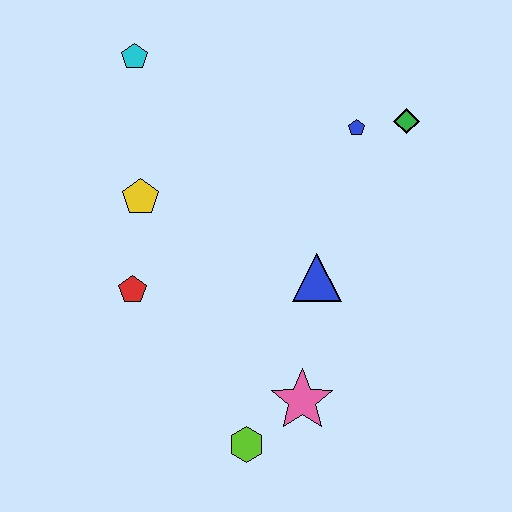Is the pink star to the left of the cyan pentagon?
No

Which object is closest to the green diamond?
The blue pentagon is closest to the green diamond.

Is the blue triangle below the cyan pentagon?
Yes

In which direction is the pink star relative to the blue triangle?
The pink star is below the blue triangle.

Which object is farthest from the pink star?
The cyan pentagon is farthest from the pink star.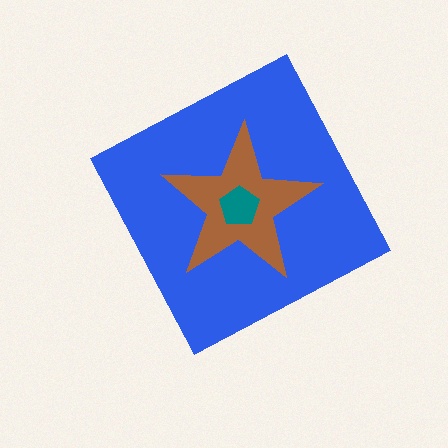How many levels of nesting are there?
3.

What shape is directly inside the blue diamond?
The brown star.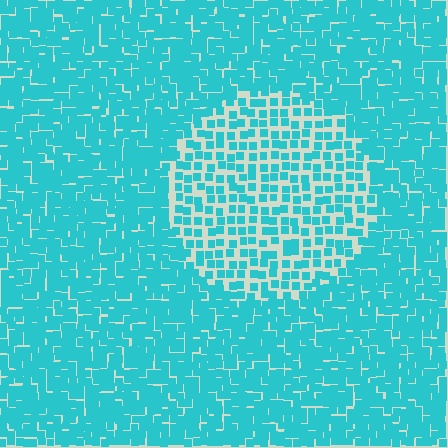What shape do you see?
I see a circle.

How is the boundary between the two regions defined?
The boundary is defined by a change in element density (approximately 2.0x ratio). All elements are the same color, size, and shape.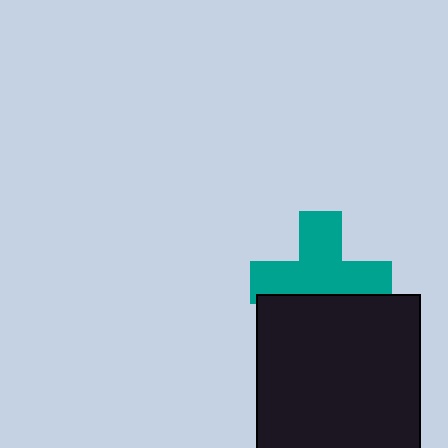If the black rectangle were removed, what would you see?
You would see the complete teal cross.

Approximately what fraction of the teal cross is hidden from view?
Roughly 34% of the teal cross is hidden behind the black rectangle.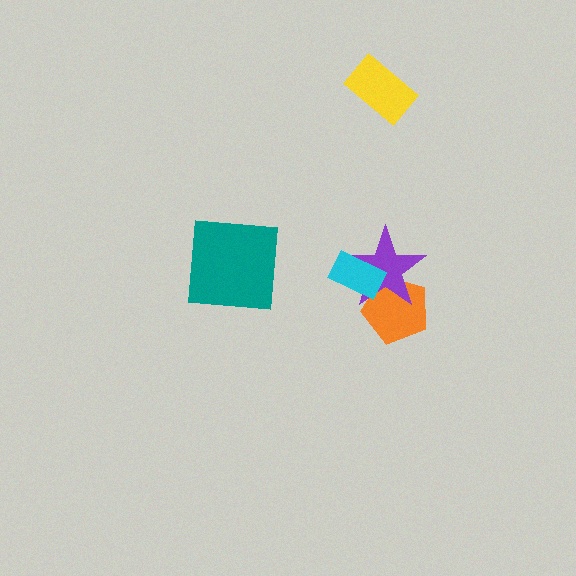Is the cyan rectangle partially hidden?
No, no other shape covers it.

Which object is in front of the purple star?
The cyan rectangle is in front of the purple star.